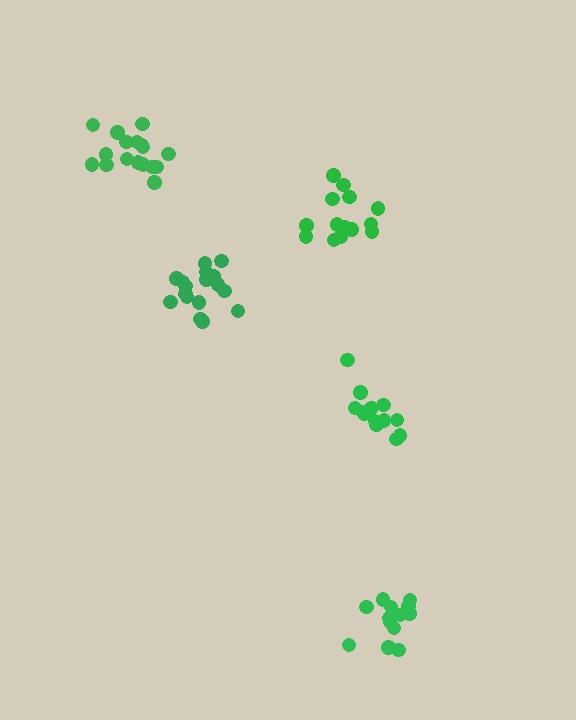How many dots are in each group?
Group 1: 14 dots, Group 2: 13 dots, Group 3: 17 dots, Group 4: 13 dots, Group 5: 17 dots (74 total).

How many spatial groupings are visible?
There are 5 spatial groupings.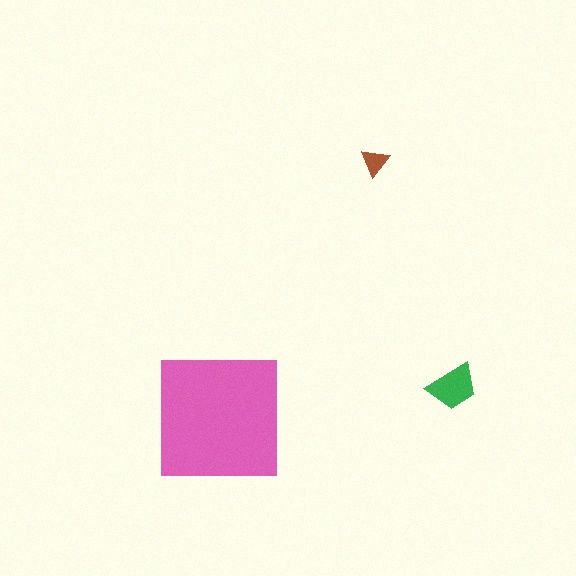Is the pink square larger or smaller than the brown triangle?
Larger.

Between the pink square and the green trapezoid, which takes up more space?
The pink square.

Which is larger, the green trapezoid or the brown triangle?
The green trapezoid.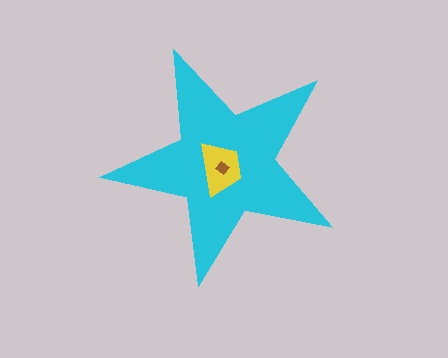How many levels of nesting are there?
3.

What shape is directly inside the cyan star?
The yellow trapezoid.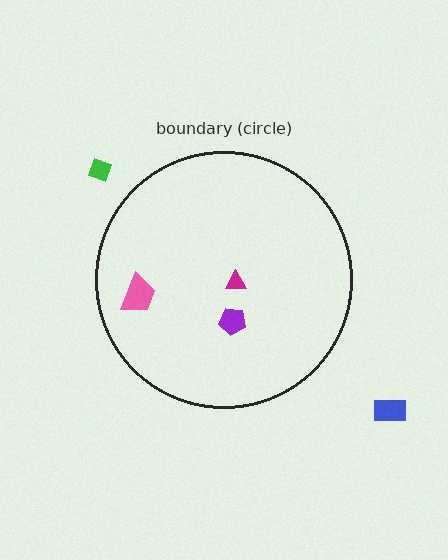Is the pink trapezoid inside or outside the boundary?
Inside.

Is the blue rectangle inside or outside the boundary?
Outside.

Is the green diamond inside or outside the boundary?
Outside.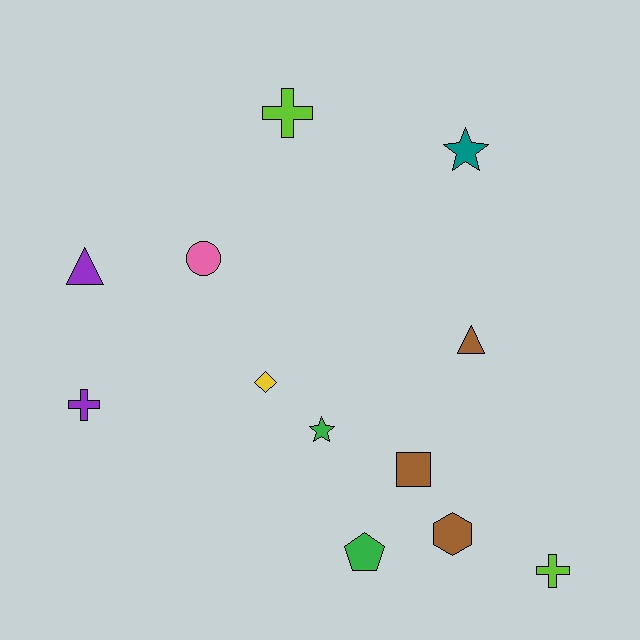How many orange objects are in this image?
There are no orange objects.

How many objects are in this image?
There are 12 objects.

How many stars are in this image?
There are 2 stars.